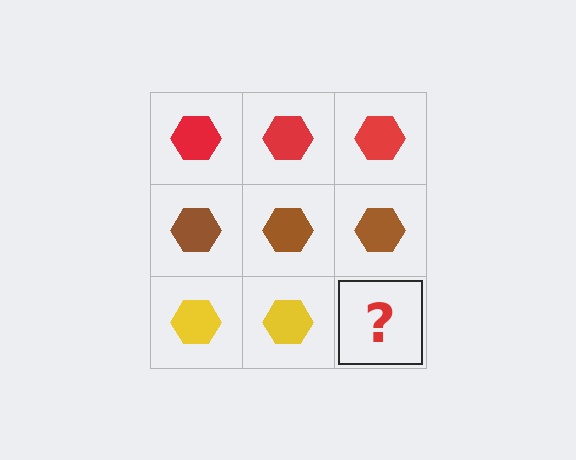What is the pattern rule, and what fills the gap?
The rule is that each row has a consistent color. The gap should be filled with a yellow hexagon.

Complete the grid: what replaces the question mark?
The question mark should be replaced with a yellow hexagon.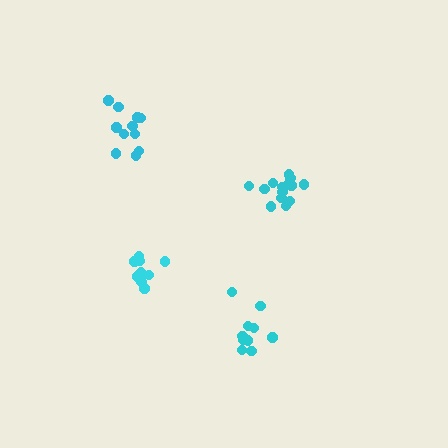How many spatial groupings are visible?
There are 4 spatial groupings.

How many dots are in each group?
Group 1: 11 dots, Group 2: 10 dots, Group 3: 14 dots, Group 4: 10 dots (45 total).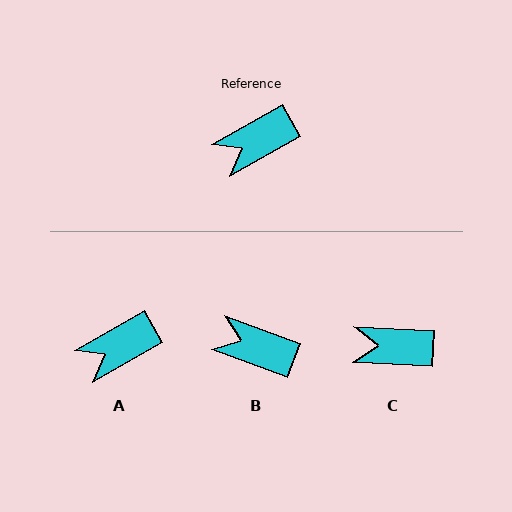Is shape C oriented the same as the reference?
No, it is off by about 33 degrees.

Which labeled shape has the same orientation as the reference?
A.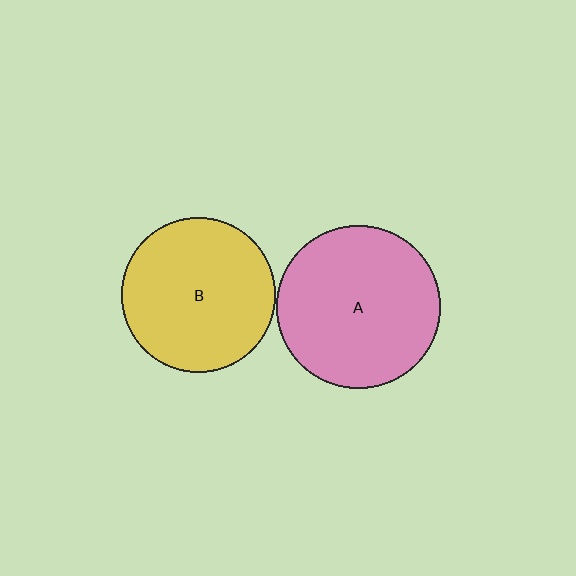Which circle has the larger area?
Circle A (pink).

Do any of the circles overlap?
No, none of the circles overlap.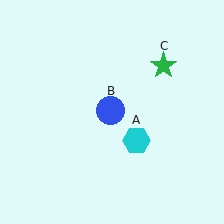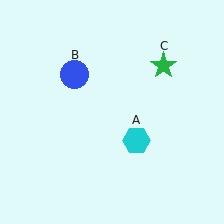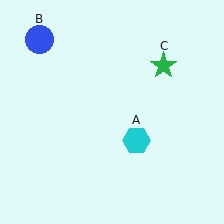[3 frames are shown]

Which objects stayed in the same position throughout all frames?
Cyan hexagon (object A) and green star (object C) remained stationary.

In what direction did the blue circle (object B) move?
The blue circle (object B) moved up and to the left.